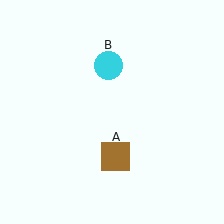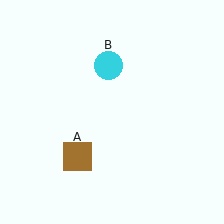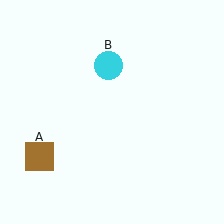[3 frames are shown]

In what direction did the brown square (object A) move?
The brown square (object A) moved left.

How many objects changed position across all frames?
1 object changed position: brown square (object A).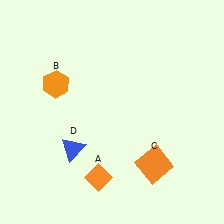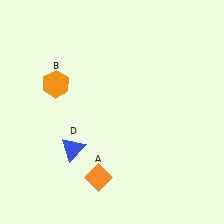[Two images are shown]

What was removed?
The orange square (C) was removed in Image 2.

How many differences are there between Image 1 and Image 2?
There is 1 difference between the two images.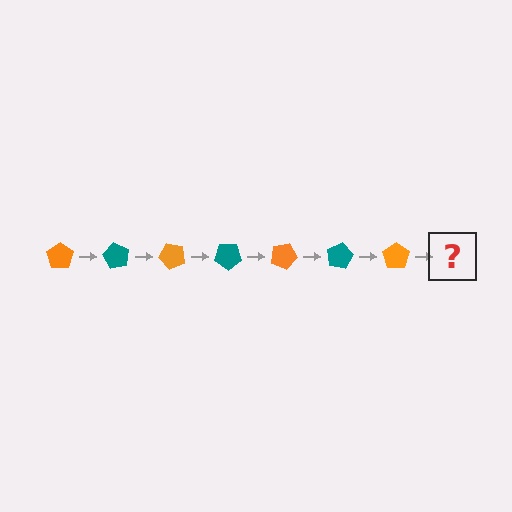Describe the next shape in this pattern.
It should be a teal pentagon, rotated 420 degrees from the start.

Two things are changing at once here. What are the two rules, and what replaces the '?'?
The two rules are that it rotates 60 degrees each step and the color cycles through orange and teal. The '?' should be a teal pentagon, rotated 420 degrees from the start.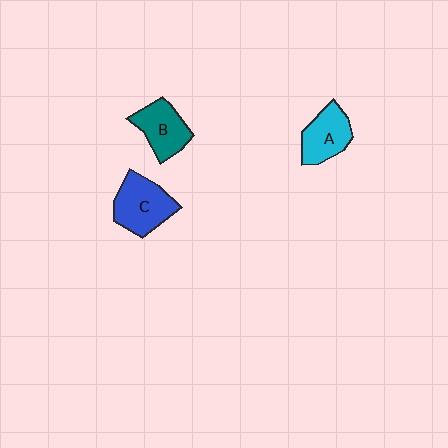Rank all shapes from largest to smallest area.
From largest to smallest: C (blue), B (teal), A (cyan).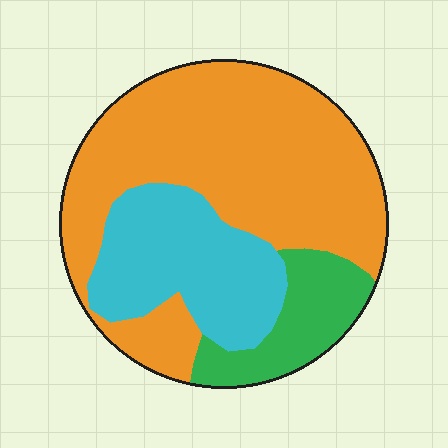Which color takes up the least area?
Green, at roughly 15%.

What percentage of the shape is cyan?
Cyan covers 26% of the shape.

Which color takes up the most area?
Orange, at roughly 60%.